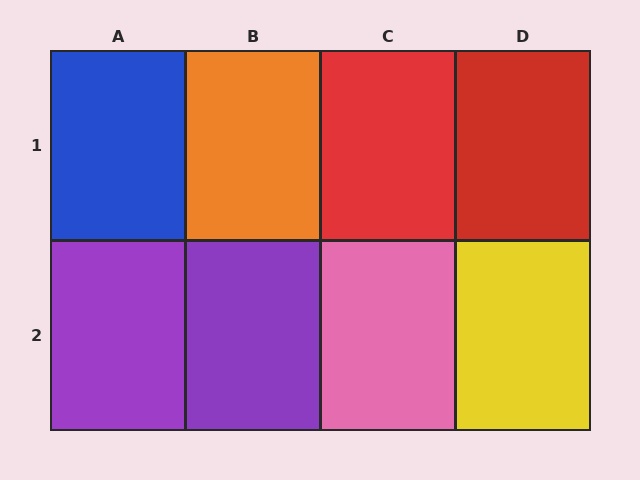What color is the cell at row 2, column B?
Purple.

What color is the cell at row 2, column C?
Pink.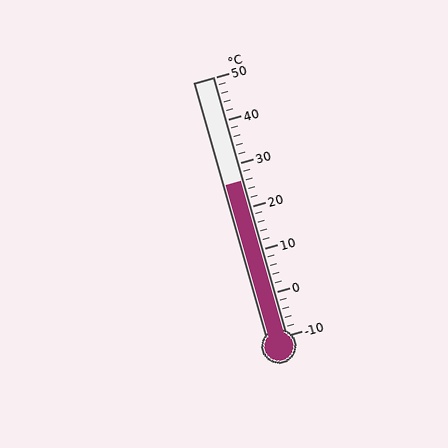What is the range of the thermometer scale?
The thermometer scale ranges from -10°C to 50°C.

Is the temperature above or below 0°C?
The temperature is above 0°C.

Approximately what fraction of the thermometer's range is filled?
The thermometer is filled to approximately 60% of its range.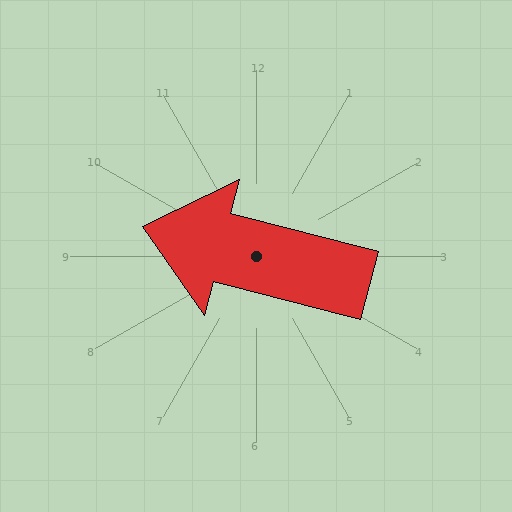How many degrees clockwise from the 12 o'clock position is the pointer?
Approximately 285 degrees.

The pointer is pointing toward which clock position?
Roughly 9 o'clock.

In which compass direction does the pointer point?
West.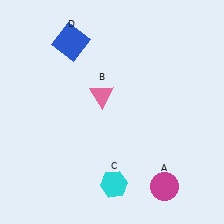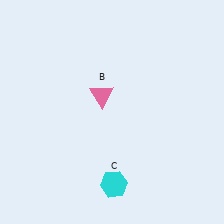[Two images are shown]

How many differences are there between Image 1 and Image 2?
There are 2 differences between the two images.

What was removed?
The magenta circle (A), the blue square (D) were removed in Image 2.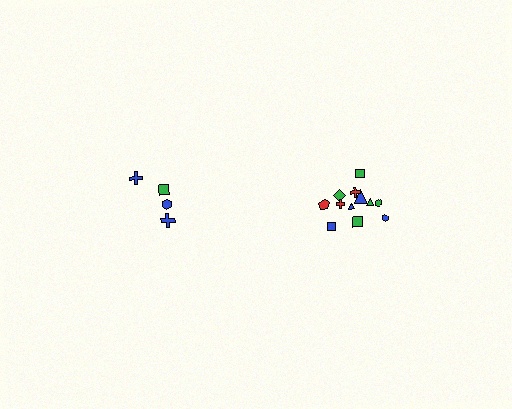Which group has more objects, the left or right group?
The right group.